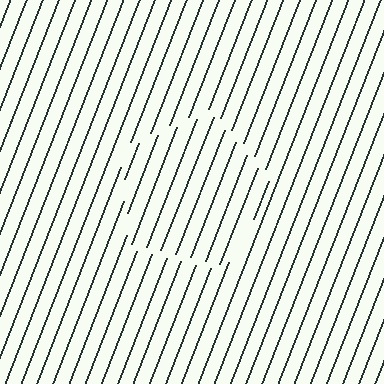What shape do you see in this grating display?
An illusory pentagon. The interior of the shape contains the same grating, shifted by half a period — the contour is defined by the phase discontinuity where line-ends from the inner and outer gratings abut.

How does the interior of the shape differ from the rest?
The interior of the shape contains the same grating, shifted by half a period — the contour is defined by the phase discontinuity where line-ends from the inner and outer gratings abut.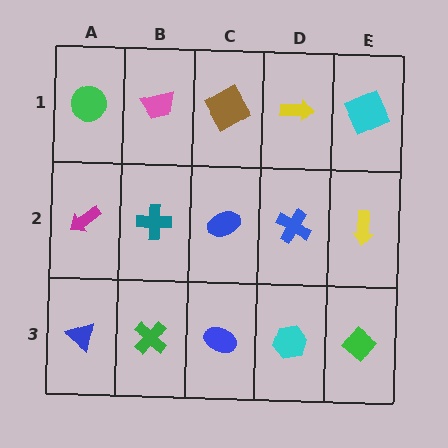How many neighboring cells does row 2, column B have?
4.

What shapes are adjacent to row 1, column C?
A blue ellipse (row 2, column C), a pink trapezoid (row 1, column B), a yellow arrow (row 1, column D).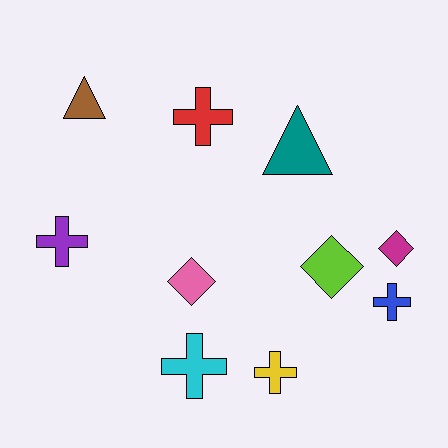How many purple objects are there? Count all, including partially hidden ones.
There is 1 purple object.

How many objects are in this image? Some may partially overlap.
There are 10 objects.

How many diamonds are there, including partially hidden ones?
There are 3 diamonds.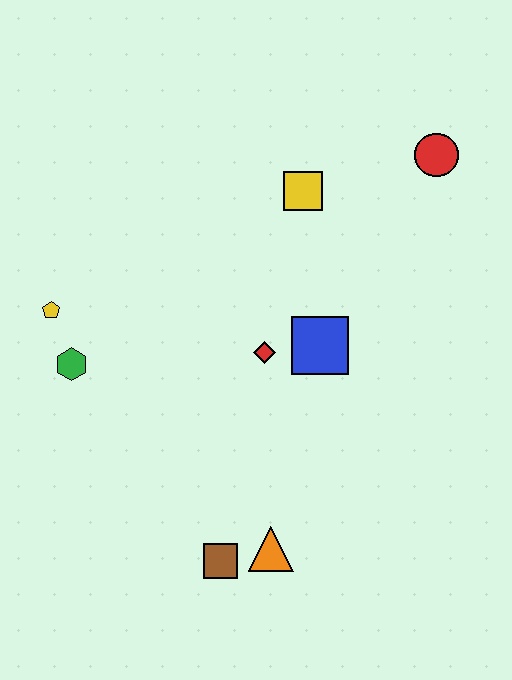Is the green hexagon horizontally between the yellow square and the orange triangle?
No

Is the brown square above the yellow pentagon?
No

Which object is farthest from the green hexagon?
The red circle is farthest from the green hexagon.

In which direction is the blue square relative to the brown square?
The blue square is above the brown square.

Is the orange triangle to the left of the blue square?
Yes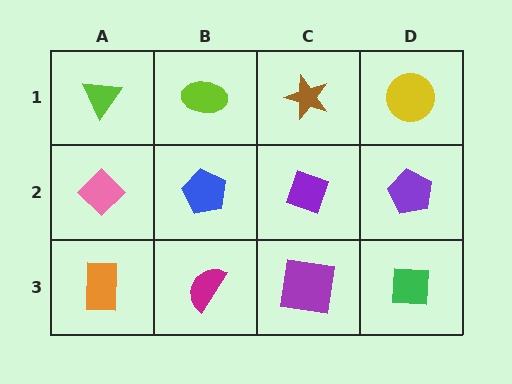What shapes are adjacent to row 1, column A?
A pink diamond (row 2, column A), a lime ellipse (row 1, column B).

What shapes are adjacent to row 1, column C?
A purple diamond (row 2, column C), a lime ellipse (row 1, column B), a yellow circle (row 1, column D).